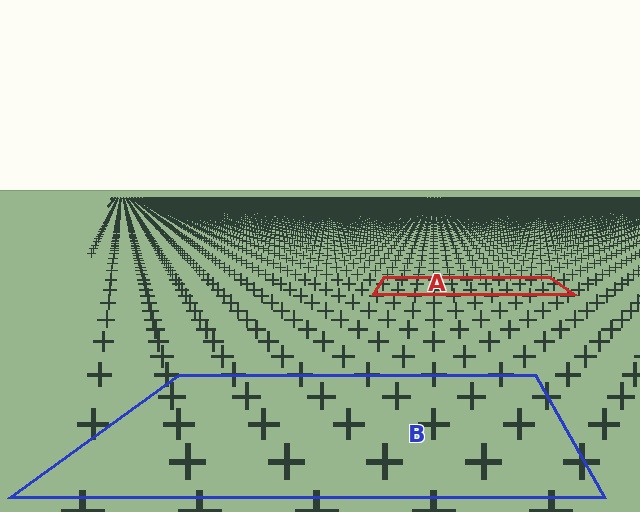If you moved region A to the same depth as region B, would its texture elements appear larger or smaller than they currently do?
They would appear larger. At a closer depth, the same texture elements are projected at a bigger on-screen size.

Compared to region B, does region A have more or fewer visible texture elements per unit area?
Region A has more texture elements per unit area — they are packed more densely because it is farther away.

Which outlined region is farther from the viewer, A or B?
Region A is farther from the viewer — the texture elements inside it appear smaller and more densely packed.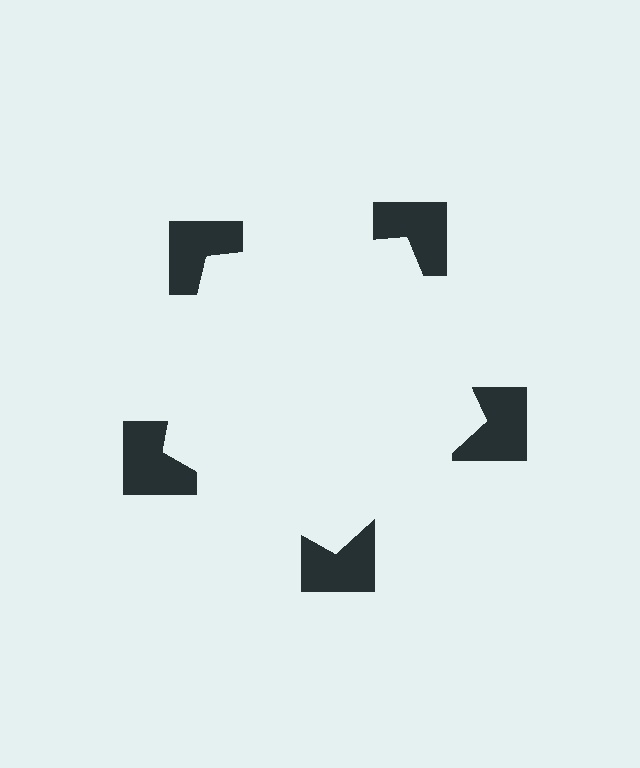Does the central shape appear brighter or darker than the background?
It typically appears slightly brighter than the background, even though no actual brightness change is drawn.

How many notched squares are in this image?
There are 5 — one at each vertex of the illusory pentagon.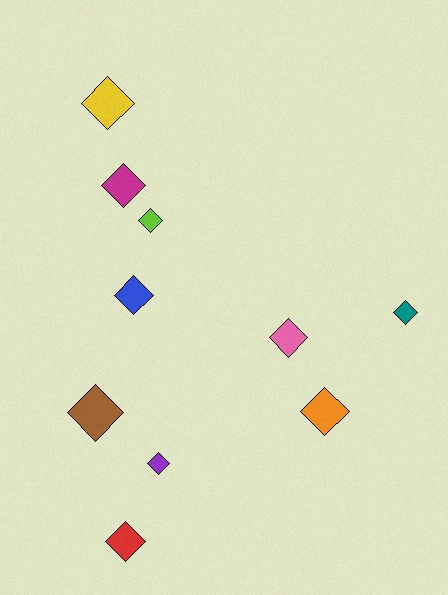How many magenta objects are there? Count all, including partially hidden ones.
There is 1 magenta object.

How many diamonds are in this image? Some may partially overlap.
There are 10 diamonds.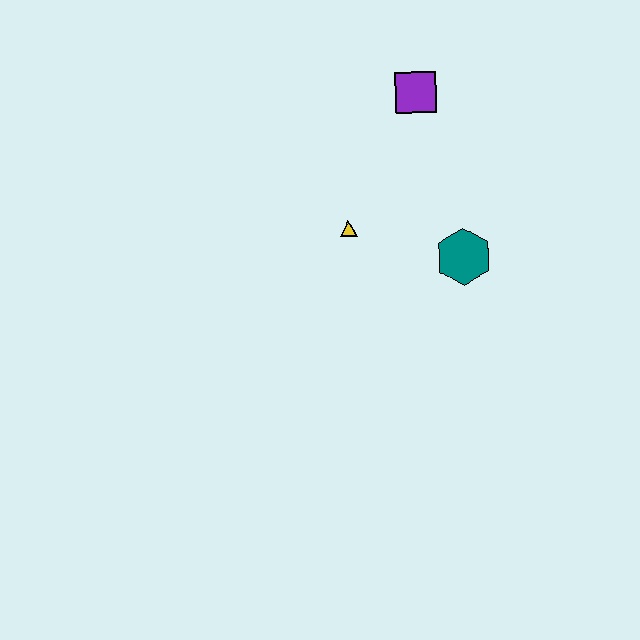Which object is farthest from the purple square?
The teal hexagon is farthest from the purple square.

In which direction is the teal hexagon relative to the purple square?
The teal hexagon is below the purple square.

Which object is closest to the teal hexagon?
The yellow triangle is closest to the teal hexagon.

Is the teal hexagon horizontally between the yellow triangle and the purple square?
No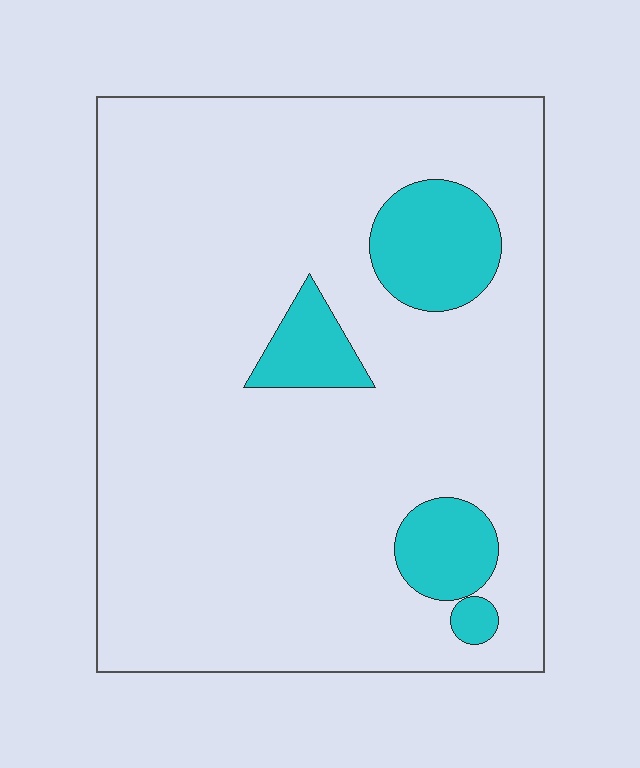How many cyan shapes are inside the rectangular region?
4.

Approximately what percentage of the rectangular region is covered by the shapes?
Approximately 10%.